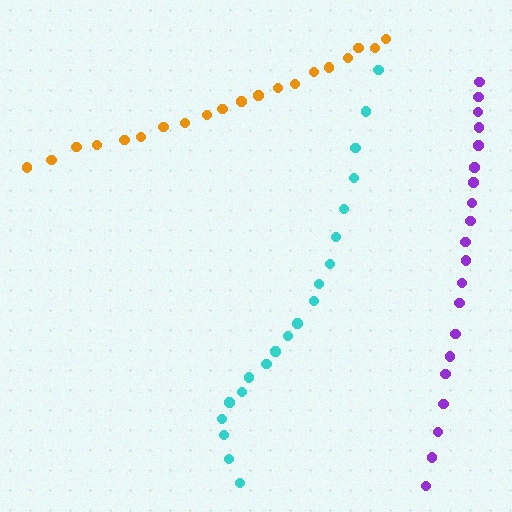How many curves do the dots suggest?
There are 3 distinct paths.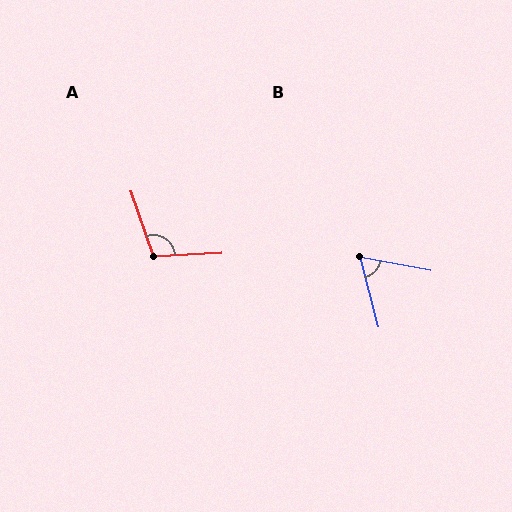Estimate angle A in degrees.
Approximately 106 degrees.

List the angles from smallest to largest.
B (65°), A (106°).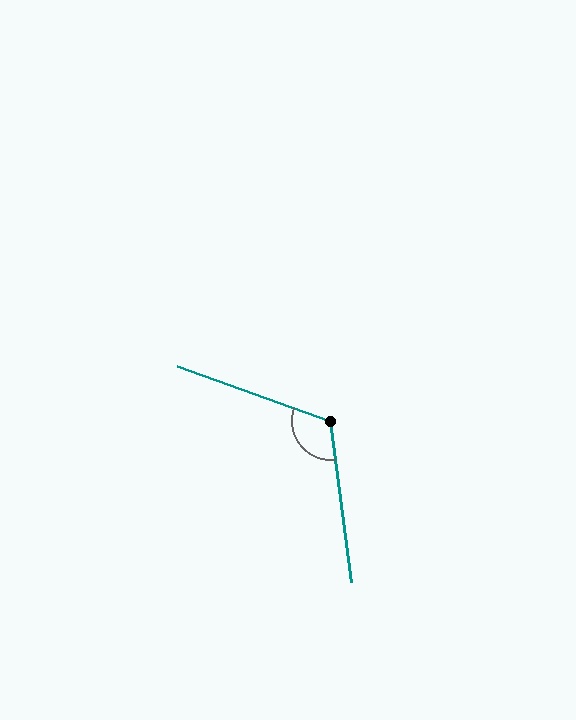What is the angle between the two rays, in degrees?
Approximately 117 degrees.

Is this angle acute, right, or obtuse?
It is obtuse.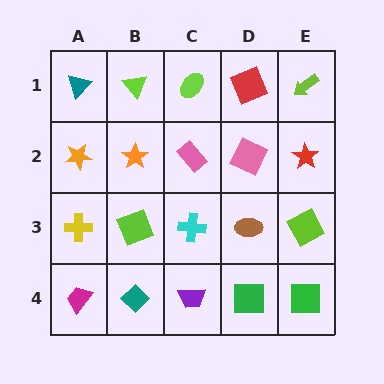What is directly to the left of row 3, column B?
A yellow cross.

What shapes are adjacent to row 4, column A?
A yellow cross (row 3, column A), a teal diamond (row 4, column B).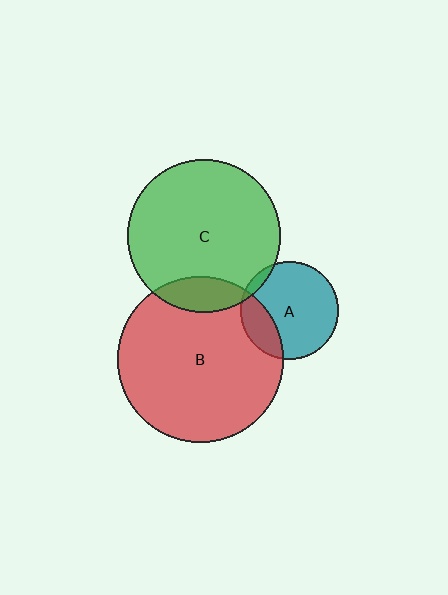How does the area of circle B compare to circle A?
Approximately 2.9 times.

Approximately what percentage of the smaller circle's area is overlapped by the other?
Approximately 5%.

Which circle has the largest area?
Circle B (red).